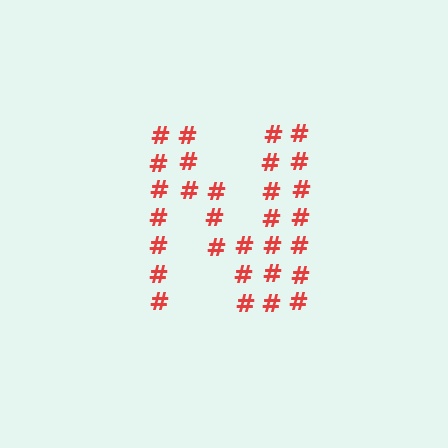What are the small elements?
The small elements are hash symbols.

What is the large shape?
The large shape is the letter N.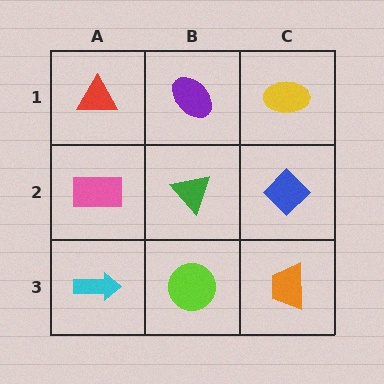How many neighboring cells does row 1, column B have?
3.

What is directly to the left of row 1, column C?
A purple ellipse.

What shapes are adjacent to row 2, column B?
A purple ellipse (row 1, column B), a lime circle (row 3, column B), a pink rectangle (row 2, column A), a blue diamond (row 2, column C).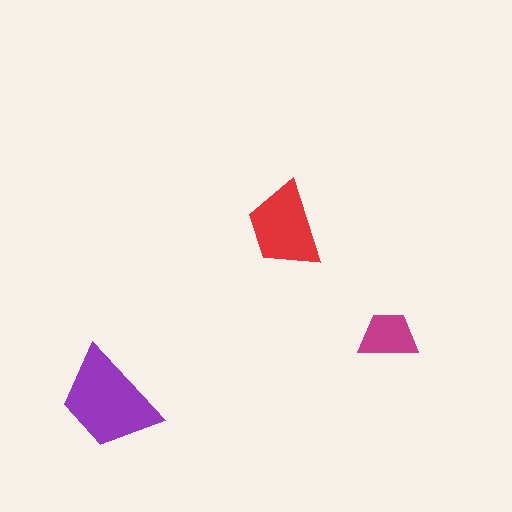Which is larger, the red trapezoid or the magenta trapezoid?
The red one.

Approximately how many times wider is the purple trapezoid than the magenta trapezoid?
About 2 times wider.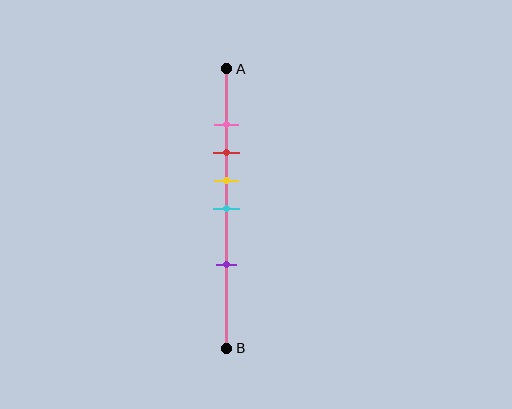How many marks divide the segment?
There are 5 marks dividing the segment.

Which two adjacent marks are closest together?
The pink and red marks are the closest adjacent pair.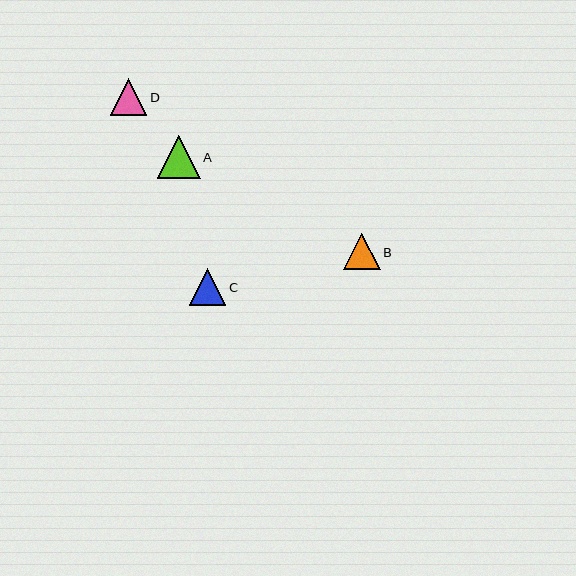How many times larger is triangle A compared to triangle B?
Triangle A is approximately 1.2 times the size of triangle B.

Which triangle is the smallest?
Triangle C is the smallest with a size of approximately 36 pixels.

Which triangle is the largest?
Triangle A is the largest with a size of approximately 43 pixels.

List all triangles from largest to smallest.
From largest to smallest: A, B, D, C.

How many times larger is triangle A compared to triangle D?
Triangle A is approximately 1.2 times the size of triangle D.